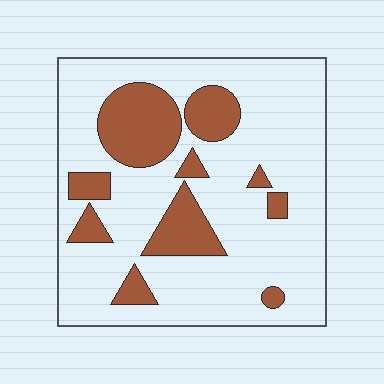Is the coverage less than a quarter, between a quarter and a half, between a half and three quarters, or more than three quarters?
Less than a quarter.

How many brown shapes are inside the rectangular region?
10.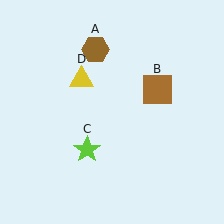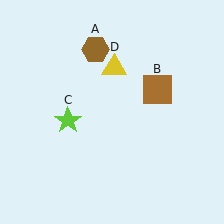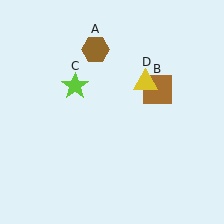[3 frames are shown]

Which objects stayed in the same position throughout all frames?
Brown hexagon (object A) and brown square (object B) remained stationary.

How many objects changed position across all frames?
2 objects changed position: lime star (object C), yellow triangle (object D).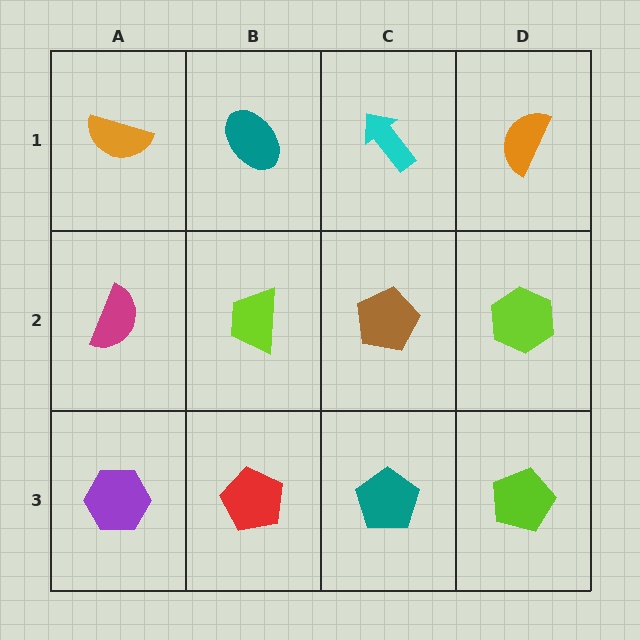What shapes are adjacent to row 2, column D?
An orange semicircle (row 1, column D), a lime pentagon (row 3, column D), a brown pentagon (row 2, column C).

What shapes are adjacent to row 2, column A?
An orange semicircle (row 1, column A), a purple hexagon (row 3, column A), a lime trapezoid (row 2, column B).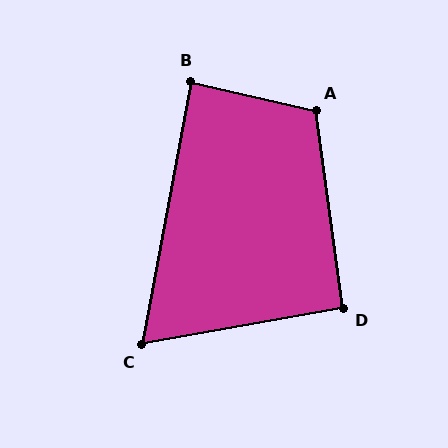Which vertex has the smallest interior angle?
C, at approximately 69 degrees.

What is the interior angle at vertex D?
Approximately 92 degrees (approximately right).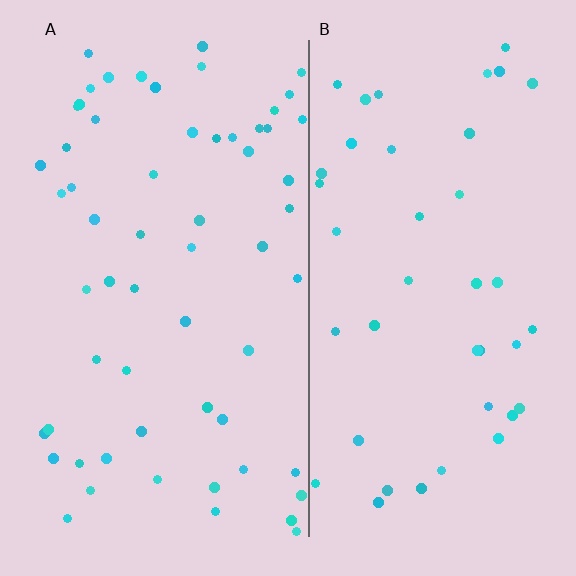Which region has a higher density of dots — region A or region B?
A (the left).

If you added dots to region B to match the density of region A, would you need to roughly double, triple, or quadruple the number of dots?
Approximately double.